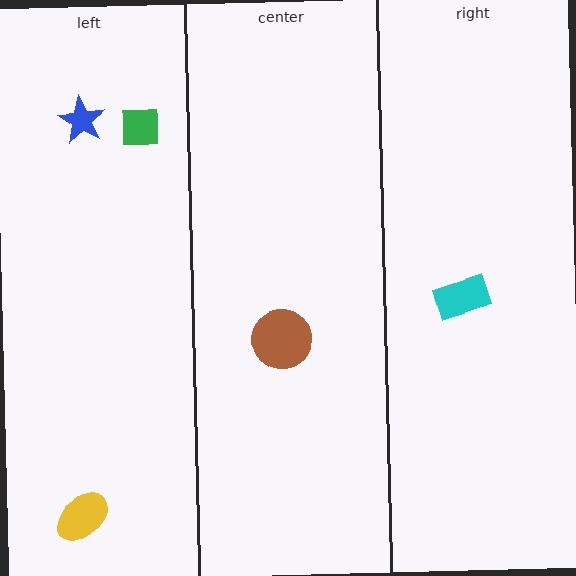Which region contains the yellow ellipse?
The left region.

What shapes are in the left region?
The yellow ellipse, the green square, the blue star.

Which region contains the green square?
The left region.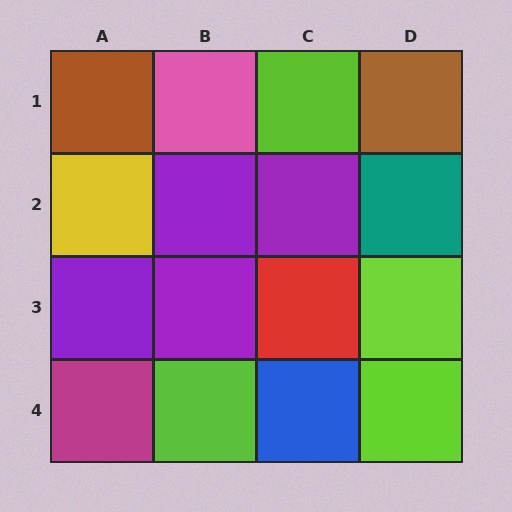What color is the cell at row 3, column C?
Red.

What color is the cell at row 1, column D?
Brown.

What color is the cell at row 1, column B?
Pink.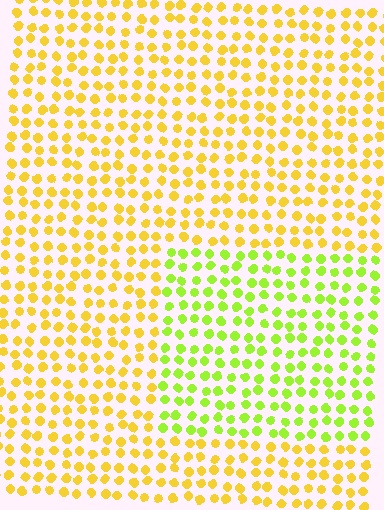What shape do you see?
I see a rectangle.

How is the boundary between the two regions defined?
The boundary is defined purely by a slight shift in hue (about 40 degrees). Spacing, size, and orientation are identical on both sides.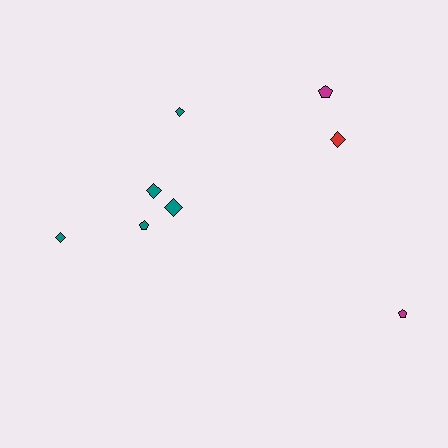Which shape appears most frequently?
Diamond, with 5 objects.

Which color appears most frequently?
Teal, with 5 objects.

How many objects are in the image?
There are 8 objects.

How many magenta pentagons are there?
There are 2 magenta pentagons.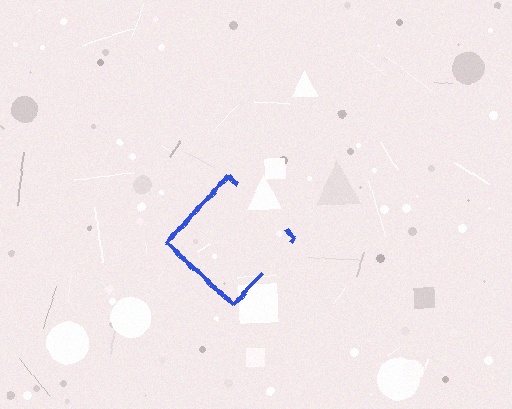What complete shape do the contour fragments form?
The contour fragments form a diamond.